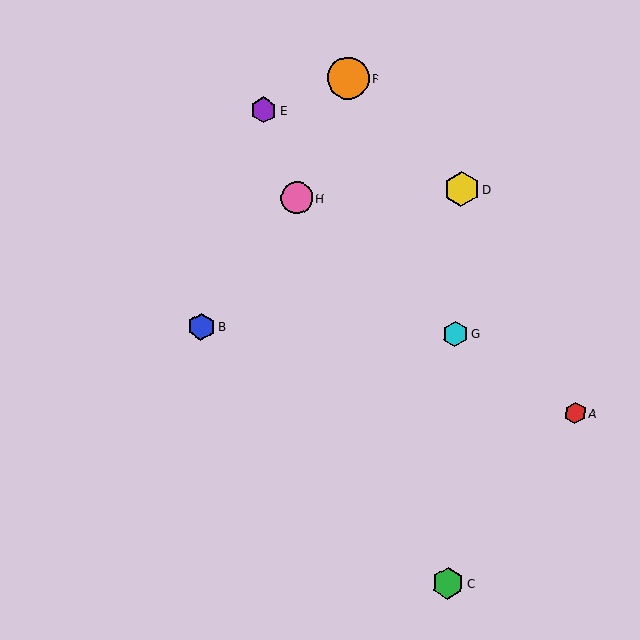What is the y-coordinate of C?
Object C is at y≈583.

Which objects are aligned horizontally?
Objects B, G are aligned horizontally.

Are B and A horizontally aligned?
No, B is at y≈327 and A is at y≈413.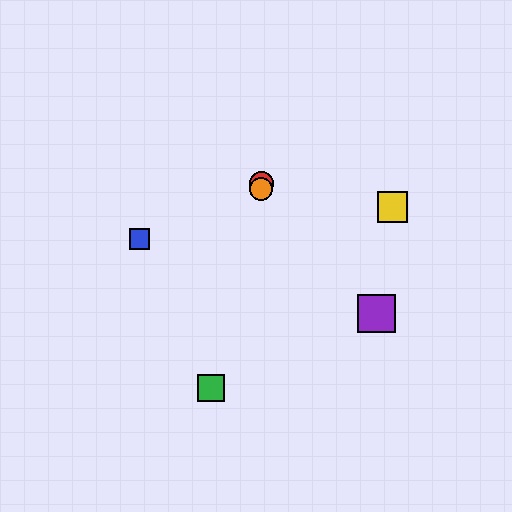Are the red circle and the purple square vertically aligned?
No, the red circle is at x≈261 and the purple square is at x≈377.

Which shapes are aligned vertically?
The red circle, the orange circle are aligned vertically.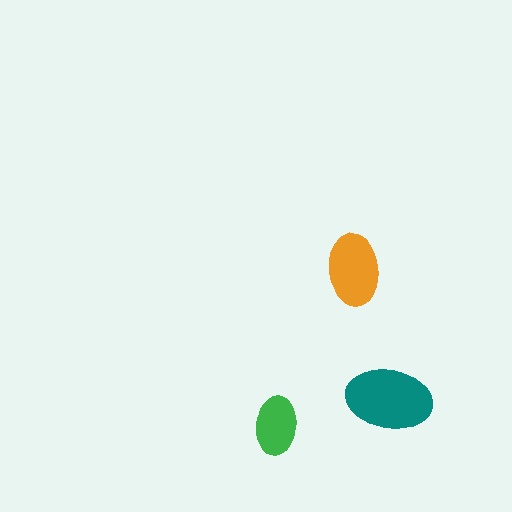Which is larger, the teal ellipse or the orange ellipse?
The teal one.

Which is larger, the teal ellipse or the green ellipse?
The teal one.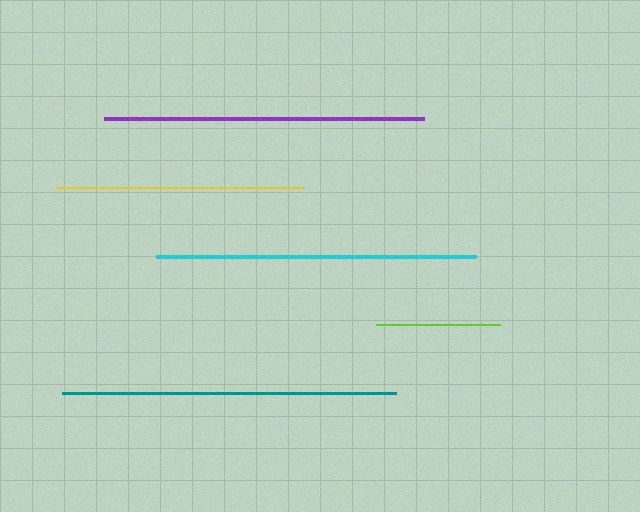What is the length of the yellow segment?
The yellow segment is approximately 246 pixels long.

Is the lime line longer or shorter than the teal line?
The teal line is longer than the lime line.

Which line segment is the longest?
The teal line is the longest at approximately 334 pixels.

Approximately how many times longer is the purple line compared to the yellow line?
The purple line is approximately 1.3 times the length of the yellow line.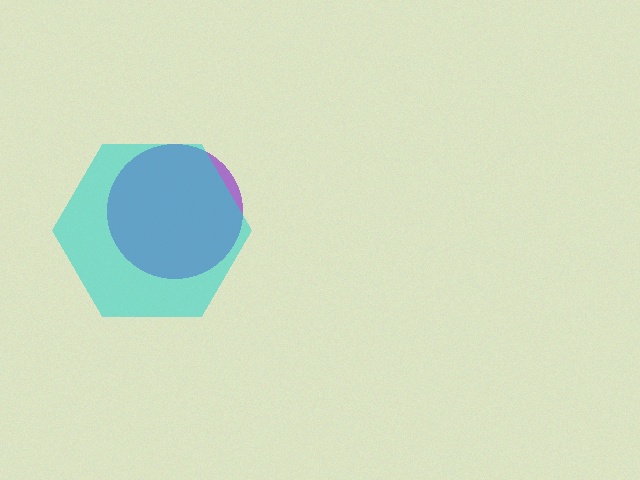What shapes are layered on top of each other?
The layered shapes are: a purple circle, a cyan hexagon.